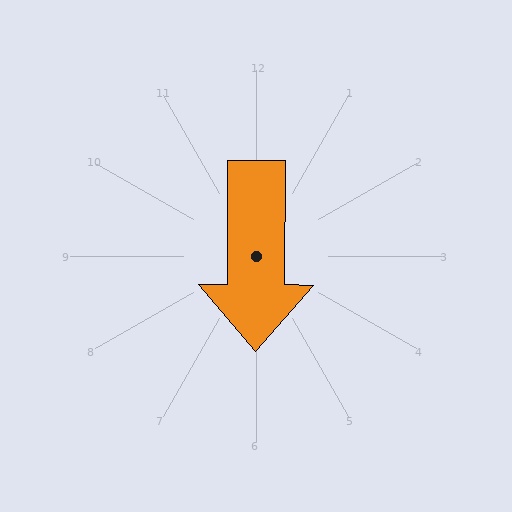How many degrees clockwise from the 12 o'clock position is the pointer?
Approximately 180 degrees.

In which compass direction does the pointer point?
South.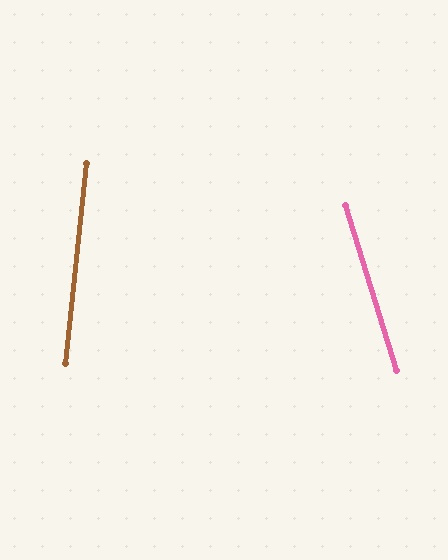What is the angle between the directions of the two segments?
Approximately 23 degrees.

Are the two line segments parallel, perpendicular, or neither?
Neither parallel nor perpendicular — they differ by about 23°.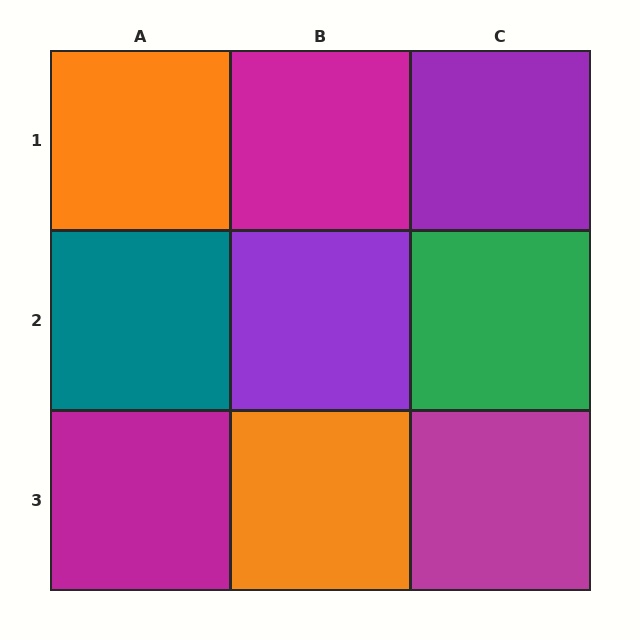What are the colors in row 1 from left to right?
Orange, magenta, purple.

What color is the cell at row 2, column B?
Purple.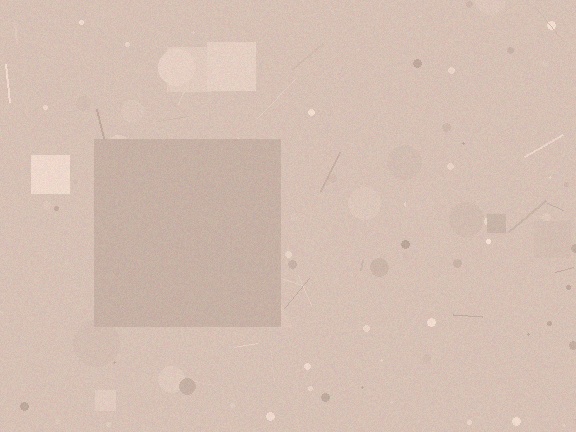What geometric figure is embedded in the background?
A square is embedded in the background.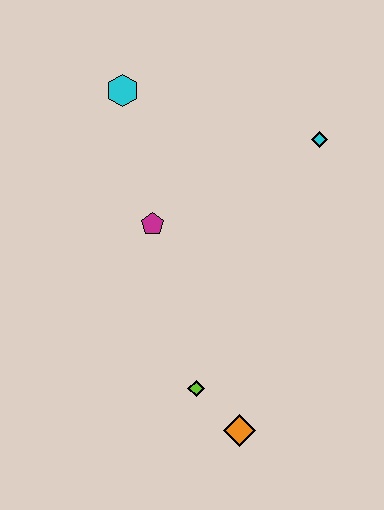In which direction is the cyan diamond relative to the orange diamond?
The cyan diamond is above the orange diamond.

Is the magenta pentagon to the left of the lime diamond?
Yes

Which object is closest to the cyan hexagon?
The magenta pentagon is closest to the cyan hexagon.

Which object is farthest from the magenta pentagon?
The orange diamond is farthest from the magenta pentagon.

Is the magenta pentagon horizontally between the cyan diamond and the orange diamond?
No